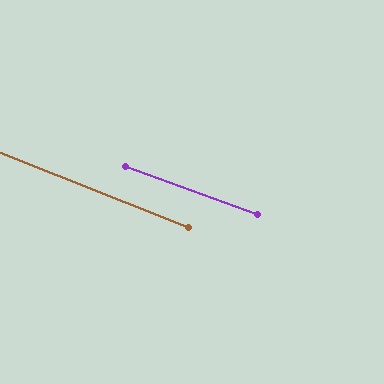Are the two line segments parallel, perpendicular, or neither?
Parallel — their directions differ by only 1.6°.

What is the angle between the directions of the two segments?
Approximately 2 degrees.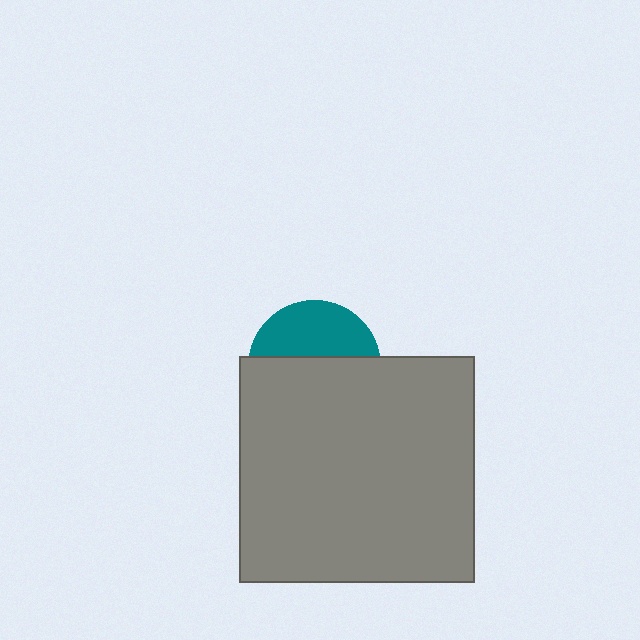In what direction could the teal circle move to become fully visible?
The teal circle could move up. That would shift it out from behind the gray rectangle entirely.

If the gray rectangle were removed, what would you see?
You would see the complete teal circle.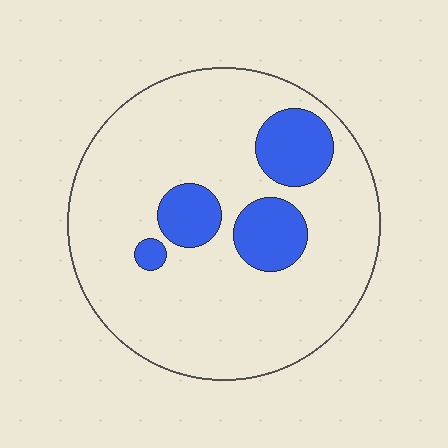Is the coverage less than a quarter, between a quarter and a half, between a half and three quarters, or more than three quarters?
Less than a quarter.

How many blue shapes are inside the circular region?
4.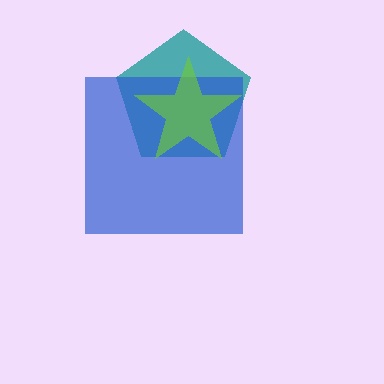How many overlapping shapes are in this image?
There are 3 overlapping shapes in the image.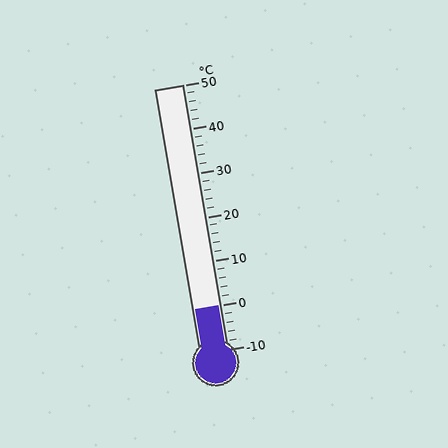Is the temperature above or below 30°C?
The temperature is below 30°C.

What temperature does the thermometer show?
The thermometer shows approximately 0°C.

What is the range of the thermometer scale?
The thermometer scale ranges from -10°C to 50°C.